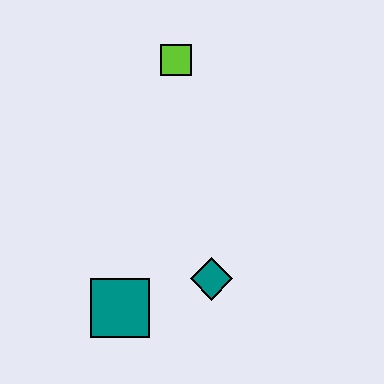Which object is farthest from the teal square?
The lime square is farthest from the teal square.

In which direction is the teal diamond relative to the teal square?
The teal diamond is to the right of the teal square.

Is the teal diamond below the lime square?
Yes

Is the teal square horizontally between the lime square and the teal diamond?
No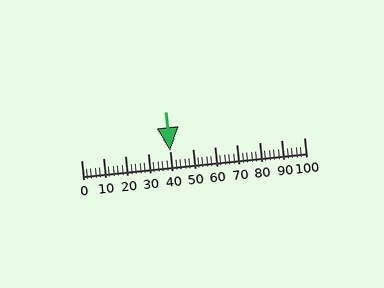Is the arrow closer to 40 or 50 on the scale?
The arrow is closer to 40.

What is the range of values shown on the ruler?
The ruler shows values from 0 to 100.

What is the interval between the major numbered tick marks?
The major tick marks are spaced 10 units apart.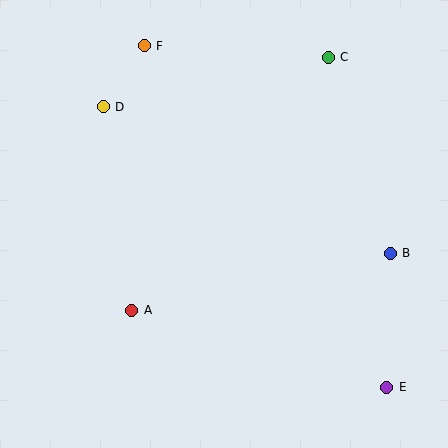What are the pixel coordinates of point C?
Point C is at (328, 57).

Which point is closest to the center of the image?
Point A at (132, 310) is closest to the center.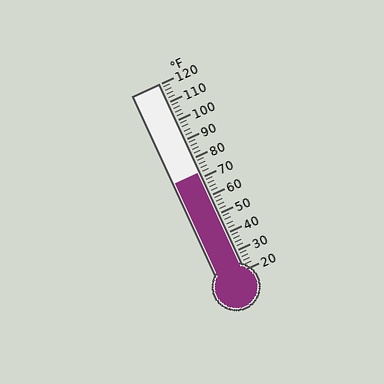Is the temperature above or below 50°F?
The temperature is above 50°F.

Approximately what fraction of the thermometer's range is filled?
The thermometer is filled to approximately 50% of its range.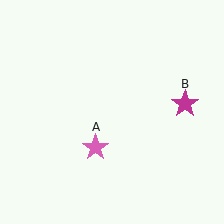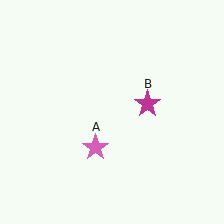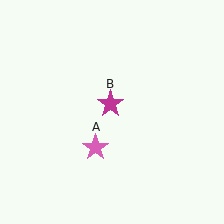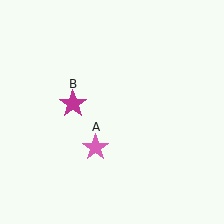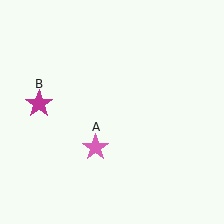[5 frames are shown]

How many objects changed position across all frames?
1 object changed position: magenta star (object B).